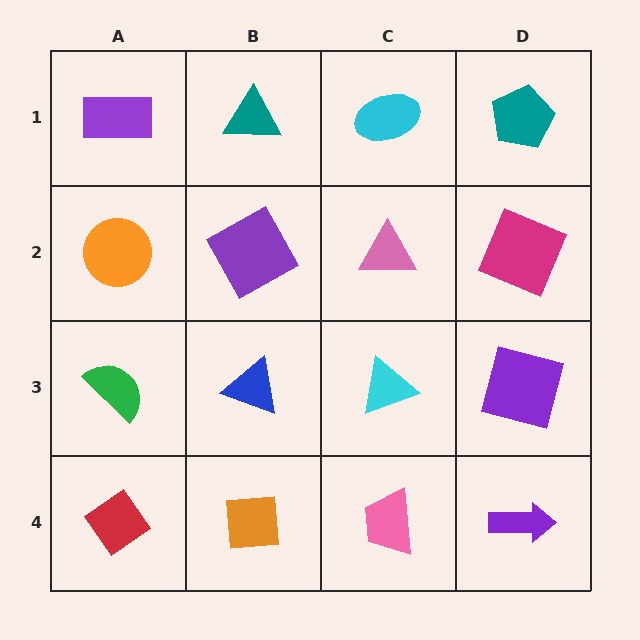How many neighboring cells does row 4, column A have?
2.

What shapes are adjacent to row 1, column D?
A magenta square (row 2, column D), a cyan ellipse (row 1, column C).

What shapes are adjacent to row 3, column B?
A purple square (row 2, column B), an orange square (row 4, column B), a green semicircle (row 3, column A), a cyan triangle (row 3, column C).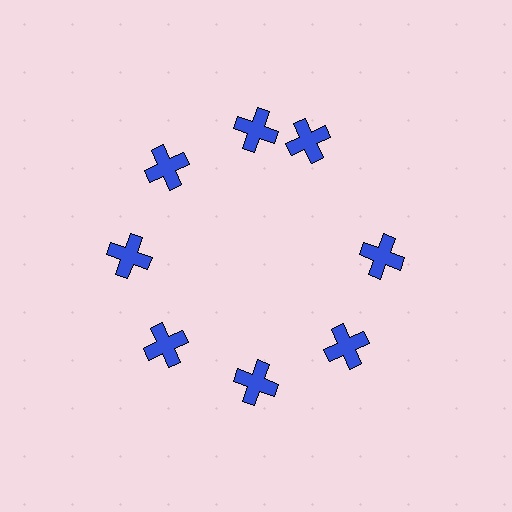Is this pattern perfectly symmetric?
No. The 8 blue crosses are arranged in a ring, but one element near the 2 o'clock position is rotated out of alignment along the ring, breaking the 8-fold rotational symmetry.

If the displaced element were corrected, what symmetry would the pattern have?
It would have 8-fold rotational symmetry — the pattern would map onto itself every 45 degrees.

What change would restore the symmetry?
The symmetry would be restored by rotating it back into even spacing with its neighbors so that all 8 crosses sit at equal angles and equal distance from the center.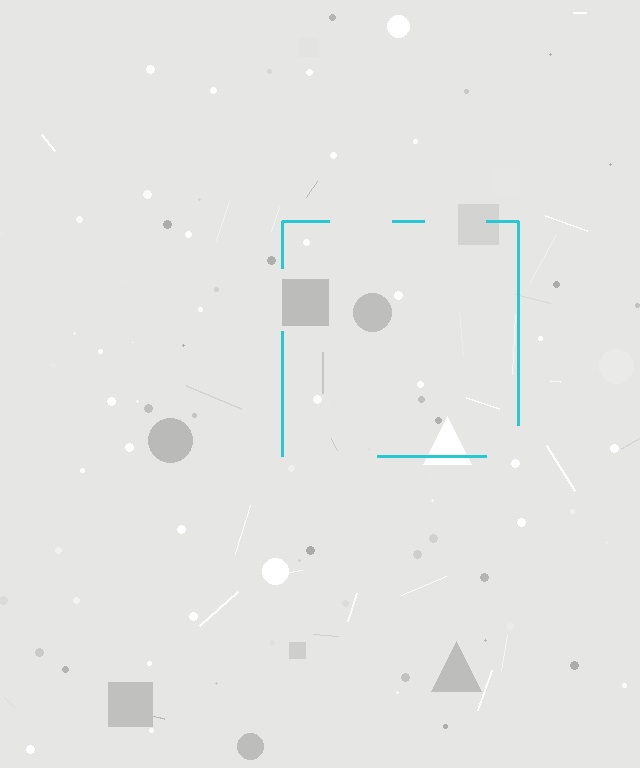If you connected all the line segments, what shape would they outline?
They would outline a square.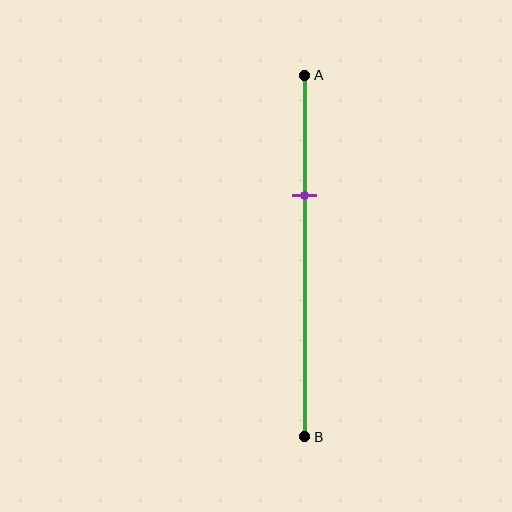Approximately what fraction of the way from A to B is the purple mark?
The purple mark is approximately 35% of the way from A to B.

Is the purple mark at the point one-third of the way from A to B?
Yes, the mark is approximately at the one-third point.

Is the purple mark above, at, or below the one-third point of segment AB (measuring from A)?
The purple mark is approximately at the one-third point of segment AB.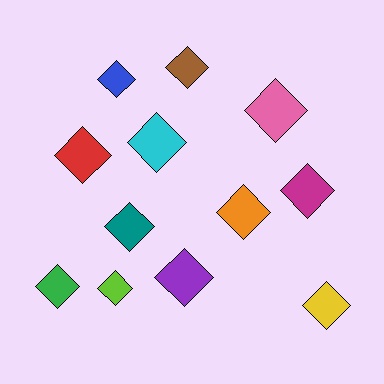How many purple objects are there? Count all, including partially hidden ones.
There is 1 purple object.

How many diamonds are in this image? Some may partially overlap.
There are 12 diamonds.